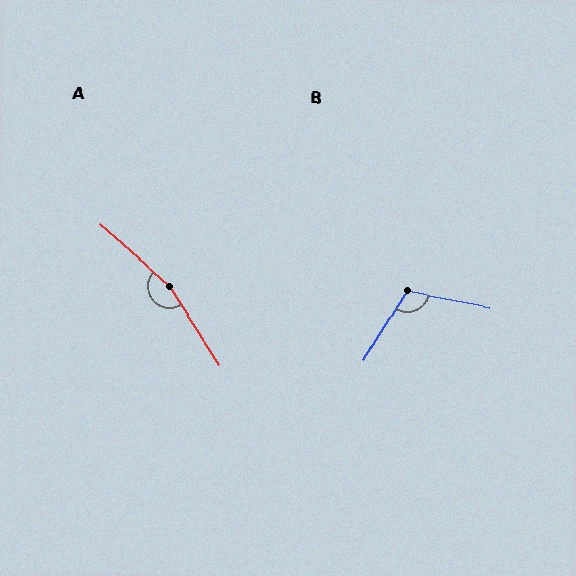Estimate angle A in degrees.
Approximately 164 degrees.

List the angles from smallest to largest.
B (110°), A (164°).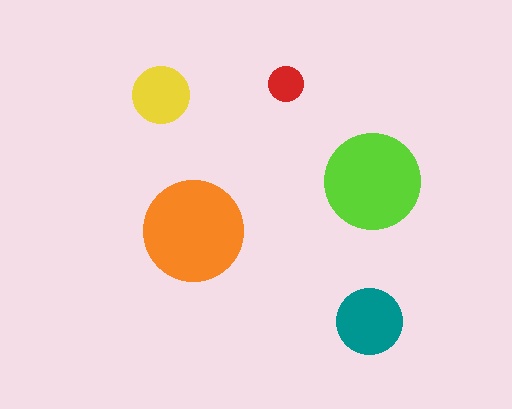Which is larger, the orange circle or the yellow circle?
The orange one.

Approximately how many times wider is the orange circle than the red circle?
About 3 times wider.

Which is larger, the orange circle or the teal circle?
The orange one.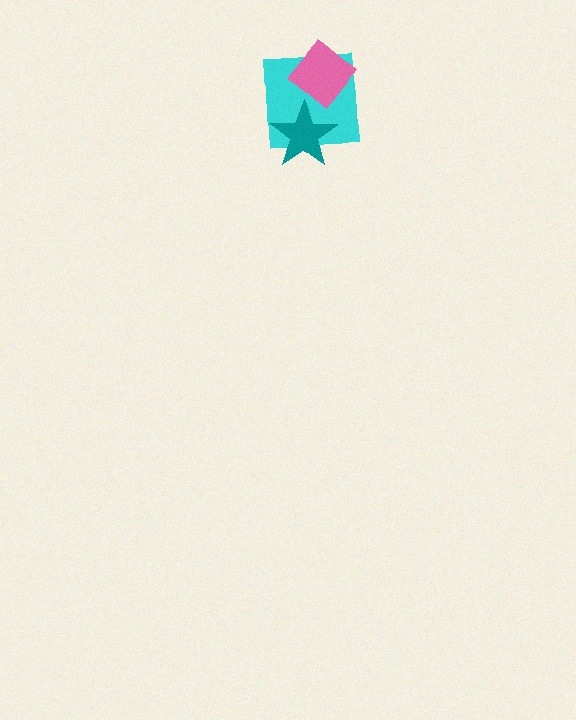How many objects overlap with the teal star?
2 objects overlap with the teal star.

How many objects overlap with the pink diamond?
2 objects overlap with the pink diamond.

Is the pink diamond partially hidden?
No, no other shape covers it.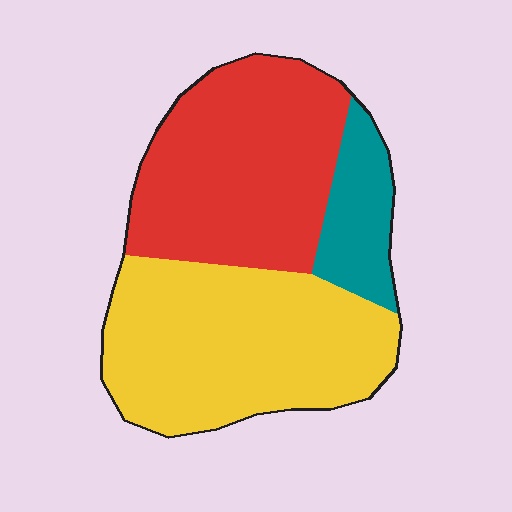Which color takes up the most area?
Yellow, at roughly 45%.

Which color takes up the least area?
Teal, at roughly 15%.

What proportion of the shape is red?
Red covers 41% of the shape.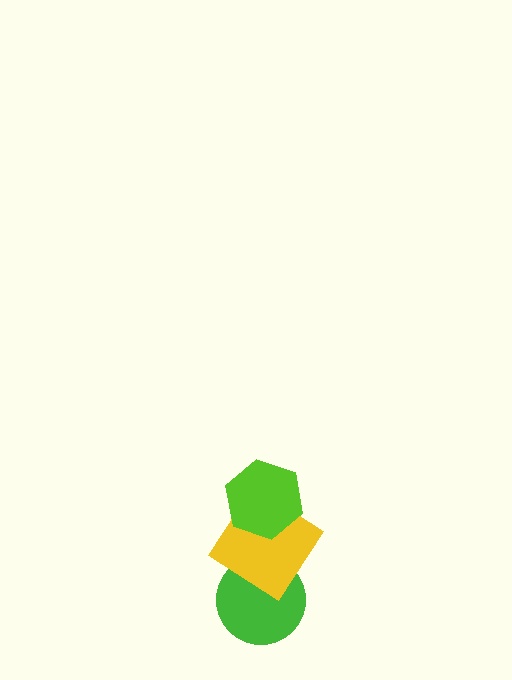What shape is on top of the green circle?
The yellow diamond is on top of the green circle.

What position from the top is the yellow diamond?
The yellow diamond is 2nd from the top.